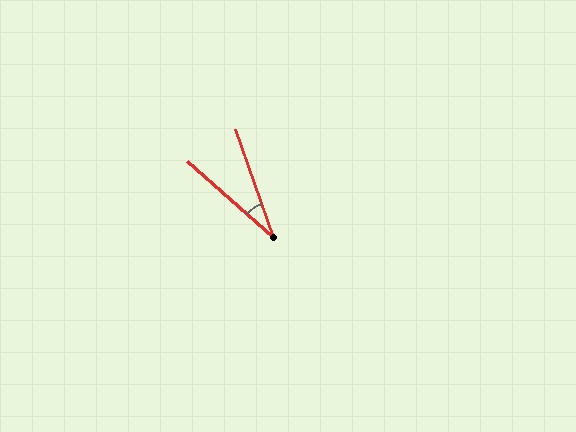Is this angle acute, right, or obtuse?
It is acute.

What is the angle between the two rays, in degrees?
Approximately 29 degrees.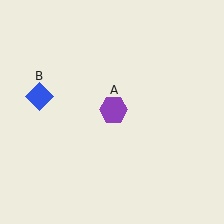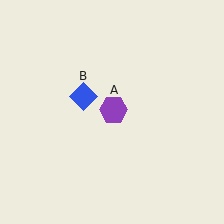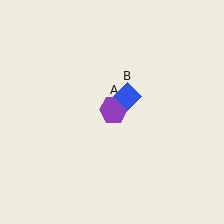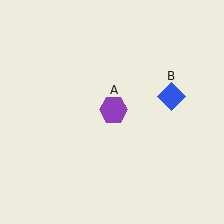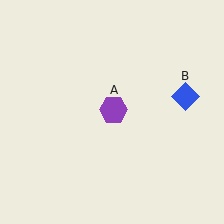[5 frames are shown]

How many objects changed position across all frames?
1 object changed position: blue diamond (object B).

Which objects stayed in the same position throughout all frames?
Purple hexagon (object A) remained stationary.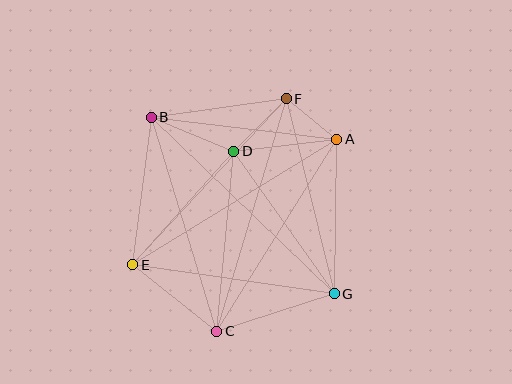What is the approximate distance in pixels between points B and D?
The distance between B and D is approximately 89 pixels.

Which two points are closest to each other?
Points A and F are closest to each other.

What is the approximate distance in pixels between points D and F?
The distance between D and F is approximately 74 pixels.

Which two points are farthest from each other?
Points B and G are farthest from each other.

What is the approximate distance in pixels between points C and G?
The distance between C and G is approximately 123 pixels.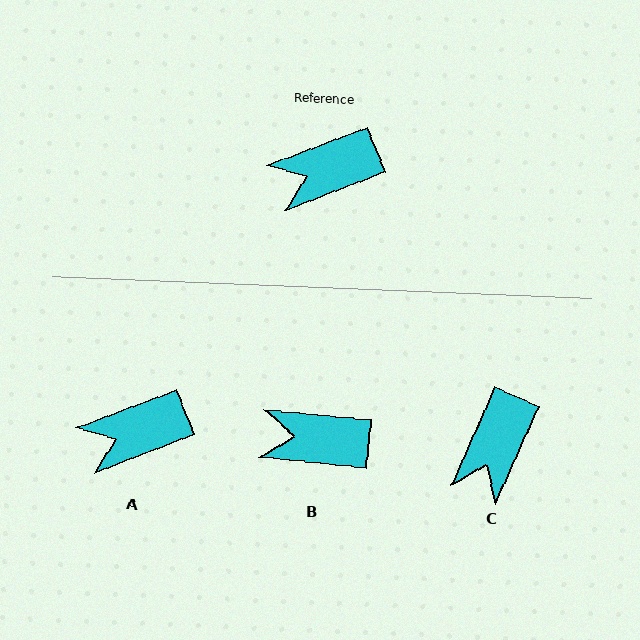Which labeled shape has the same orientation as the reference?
A.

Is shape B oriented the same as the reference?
No, it is off by about 27 degrees.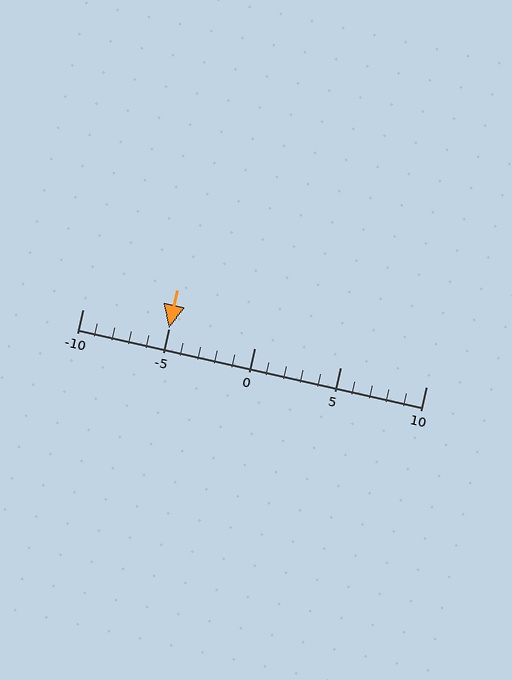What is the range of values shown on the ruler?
The ruler shows values from -10 to 10.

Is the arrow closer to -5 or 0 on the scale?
The arrow is closer to -5.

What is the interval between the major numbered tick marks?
The major tick marks are spaced 5 units apart.